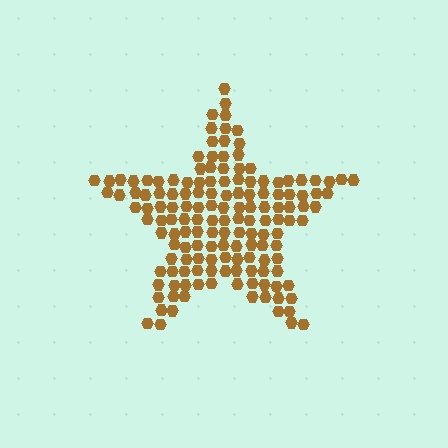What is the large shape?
The large shape is a star.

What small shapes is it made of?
It is made of small hexagons.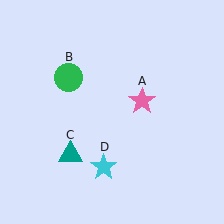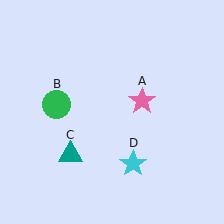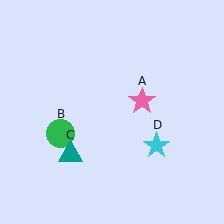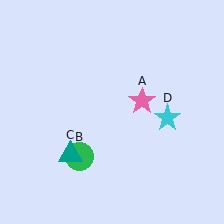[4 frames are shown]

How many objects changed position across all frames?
2 objects changed position: green circle (object B), cyan star (object D).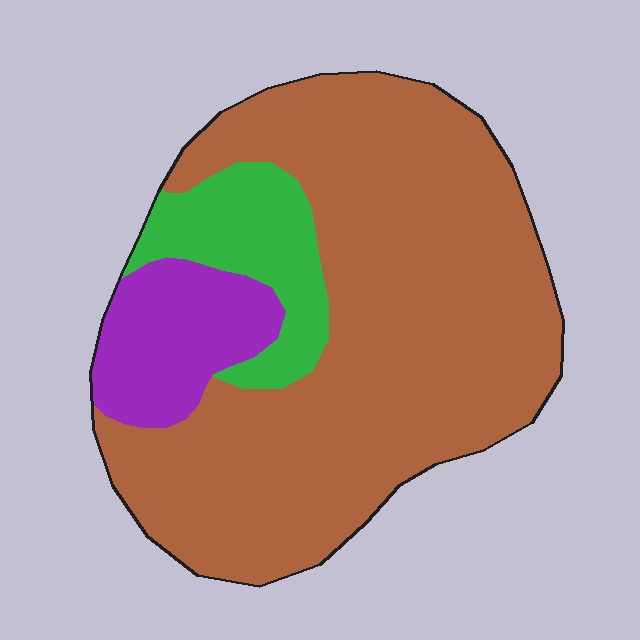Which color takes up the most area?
Brown, at roughly 75%.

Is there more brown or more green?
Brown.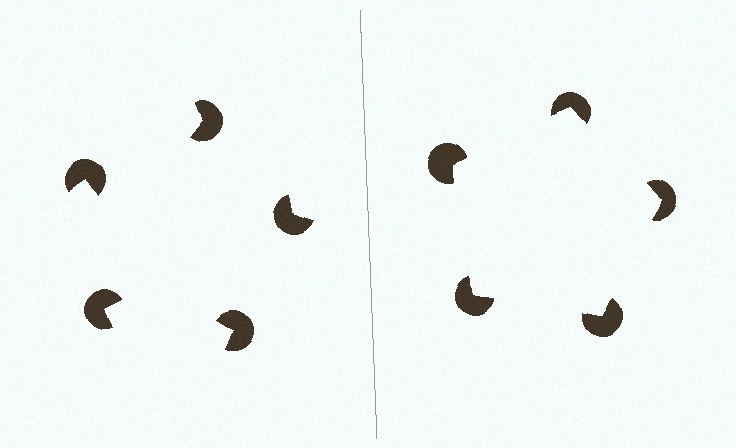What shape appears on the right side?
An illusory pentagon.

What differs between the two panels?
The pac-man discs are positioned identically on both sides; only the wedge orientations differ. On the right they align to a pentagon; on the left they are misaligned.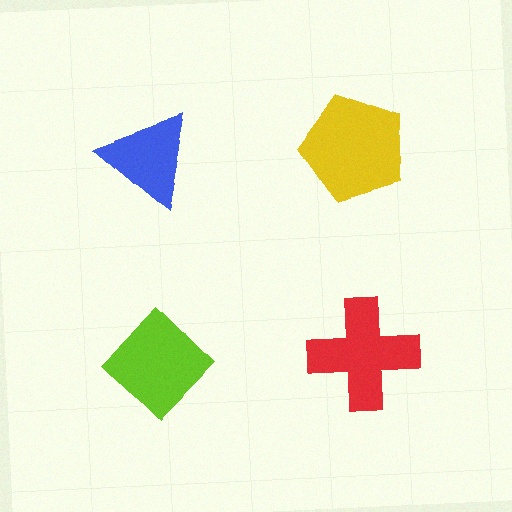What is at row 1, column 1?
A blue triangle.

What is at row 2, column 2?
A red cross.